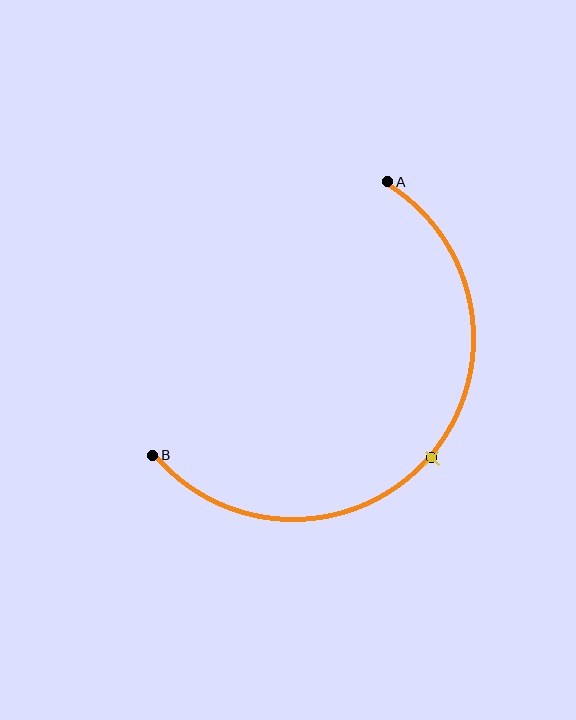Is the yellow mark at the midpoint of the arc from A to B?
Yes. The yellow mark lies on the arc at equal arc-length from both A and B — it is the arc midpoint.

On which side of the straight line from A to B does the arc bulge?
The arc bulges below and to the right of the straight line connecting A and B.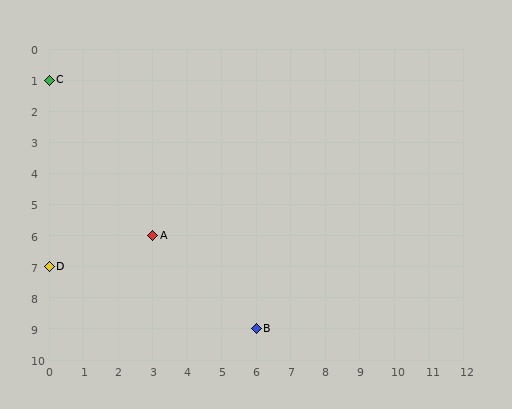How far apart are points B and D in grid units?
Points B and D are 6 columns and 2 rows apart (about 6.3 grid units diagonally).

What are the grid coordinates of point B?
Point B is at grid coordinates (6, 9).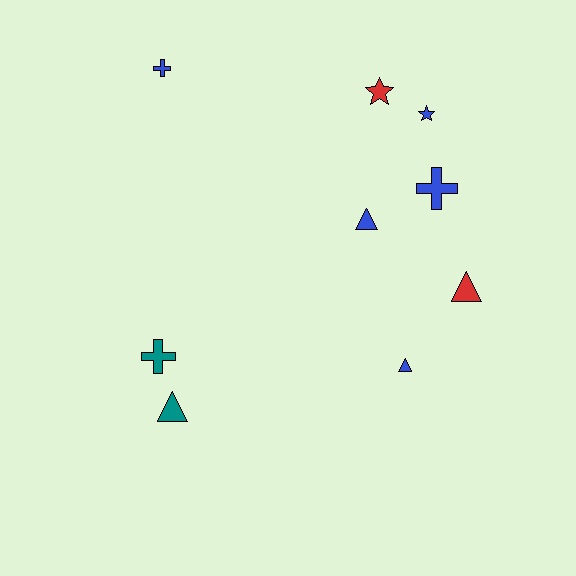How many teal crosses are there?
There is 1 teal cross.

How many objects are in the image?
There are 9 objects.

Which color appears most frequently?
Blue, with 5 objects.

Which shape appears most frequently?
Triangle, with 4 objects.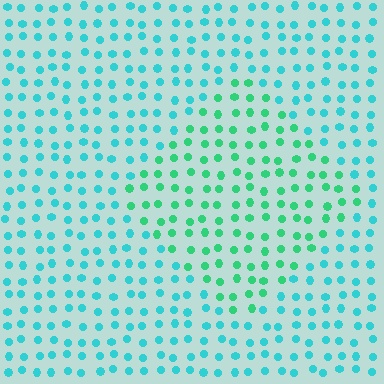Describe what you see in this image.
The image is filled with small cyan elements in a uniform arrangement. A diamond-shaped region is visible where the elements are tinted to a slightly different hue, forming a subtle color boundary.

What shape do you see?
I see a diamond.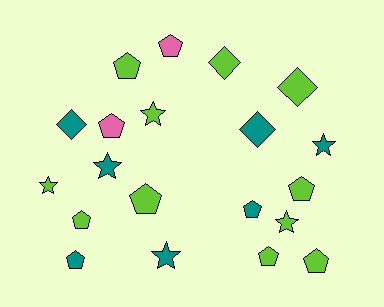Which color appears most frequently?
Lime, with 11 objects.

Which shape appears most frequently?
Pentagon, with 10 objects.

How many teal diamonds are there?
There are 2 teal diamonds.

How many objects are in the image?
There are 20 objects.